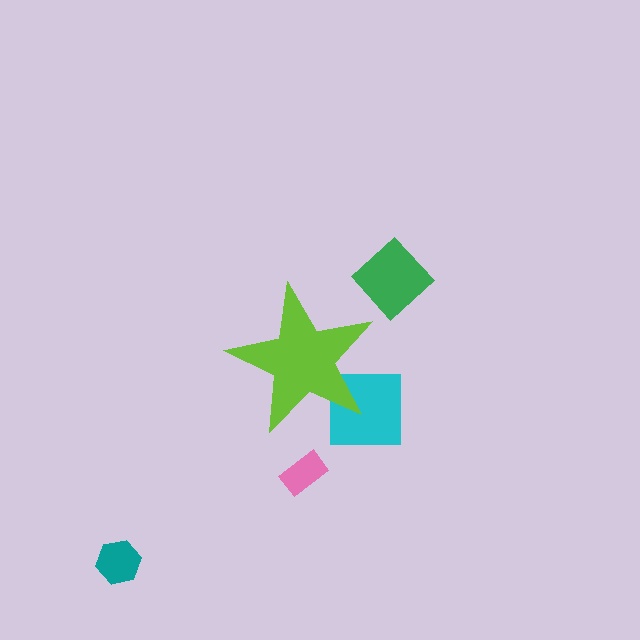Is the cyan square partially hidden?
Yes, the cyan square is partially hidden behind the lime star.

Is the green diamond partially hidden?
No, the green diamond is fully visible.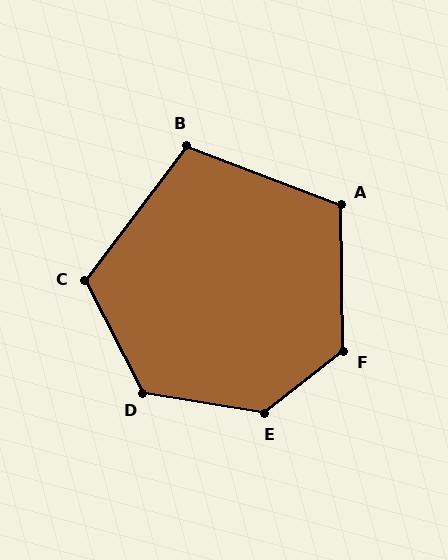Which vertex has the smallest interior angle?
B, at approximately 106 degrees.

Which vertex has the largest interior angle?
E, at approximately 133 degrees.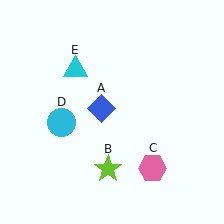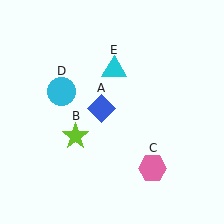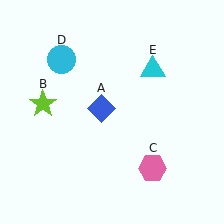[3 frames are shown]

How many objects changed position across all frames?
3 objects changed position: lime star (object B), cyan circle (object D), cyan triangle (object E).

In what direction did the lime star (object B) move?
The lime star (object B) moved up and to the left.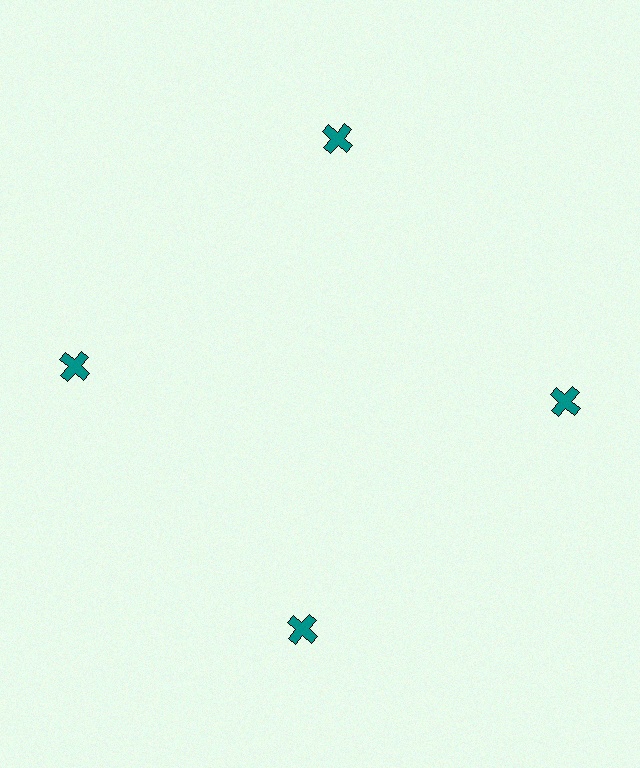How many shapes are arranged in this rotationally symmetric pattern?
There are 4 shapes, arranged in 4 groups of 1.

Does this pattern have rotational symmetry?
Yes, this pattern has 4-fold rotational symmetry. It looks the same after rotating 90 degrees around the center.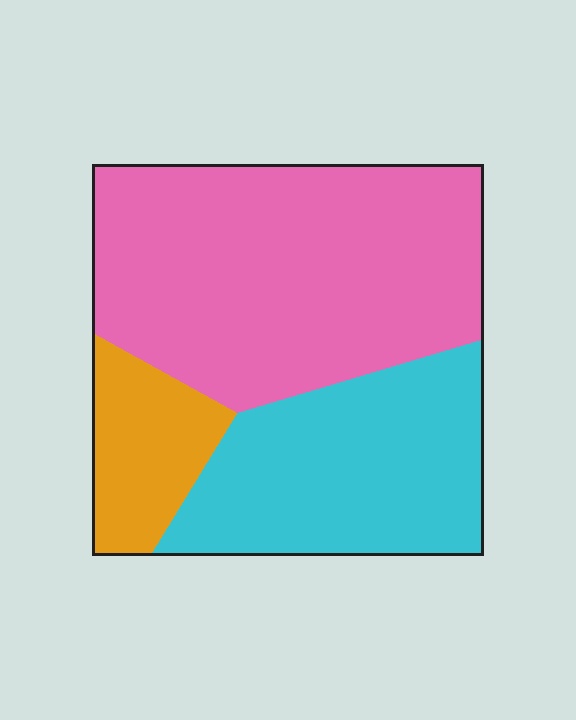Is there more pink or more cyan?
Pink.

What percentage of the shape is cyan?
Cyan covers around 35% of the shape.